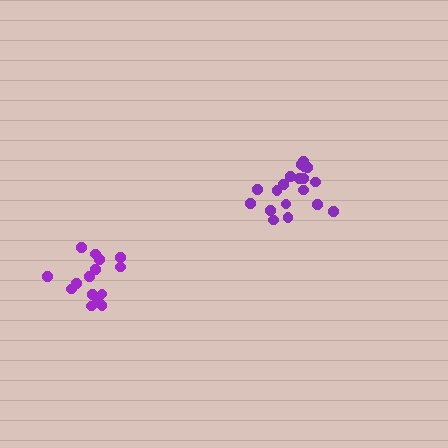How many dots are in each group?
Group 1: 15 dots, Group 2: 19 dots (34 total).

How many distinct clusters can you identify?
There are 2 distinct clusters.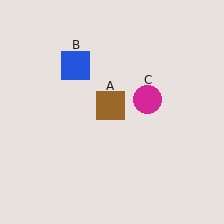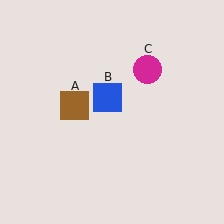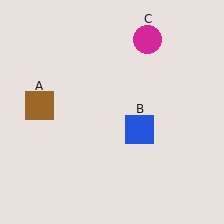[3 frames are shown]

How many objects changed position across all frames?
3 objects changed position: brown square (object A), blue square (object B), magenta circle (object C).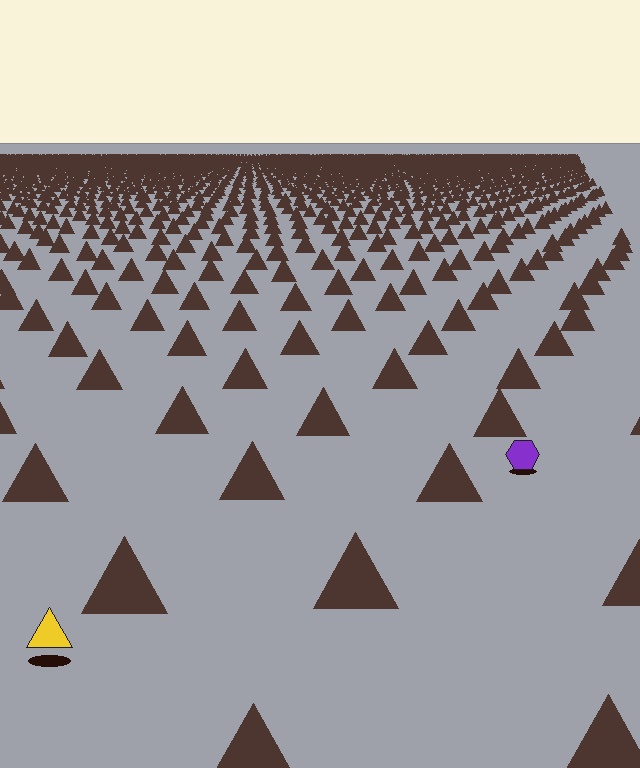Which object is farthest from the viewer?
The purple hexagon is farthest from the viewer. It appears smaller and the ground texture around it is denser.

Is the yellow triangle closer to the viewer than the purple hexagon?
Yes. The yellow triangle is closer — you can tell from the texture gradient: the ground texture is coarser near it.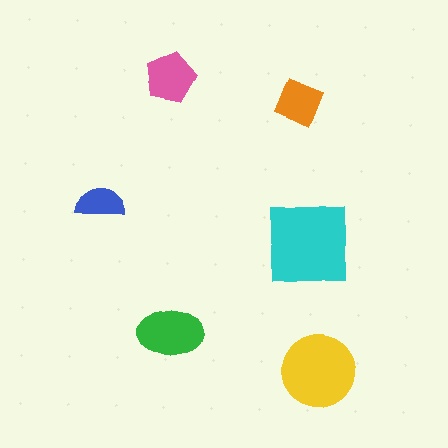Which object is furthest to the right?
The yellow circle is rightmost.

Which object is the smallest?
The blue semicircle.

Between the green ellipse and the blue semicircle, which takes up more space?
The green ellipse.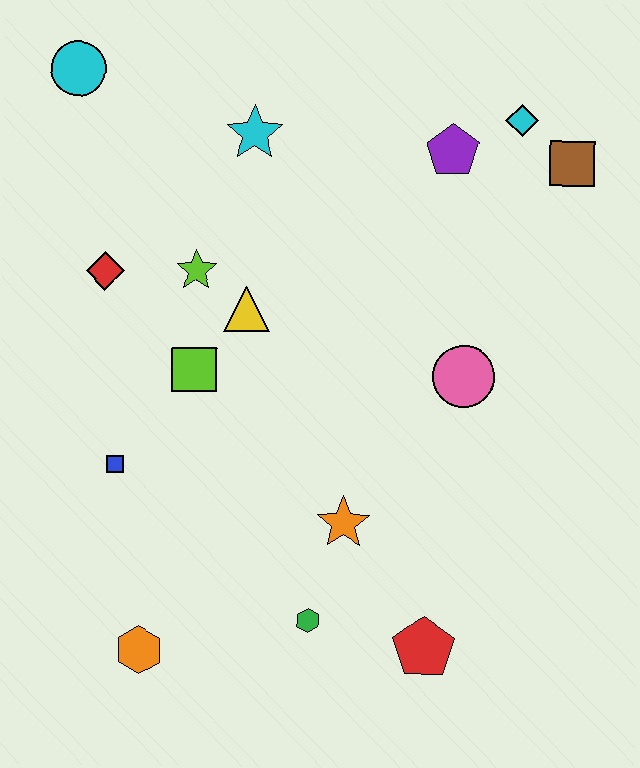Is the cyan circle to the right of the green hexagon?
No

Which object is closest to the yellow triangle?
The lime star is closest to the yellow triangle.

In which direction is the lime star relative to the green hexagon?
The lime star is above the green hexagon.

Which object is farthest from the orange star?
The cyan circle is farthest from the orange star.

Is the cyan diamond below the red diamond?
No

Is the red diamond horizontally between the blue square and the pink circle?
No